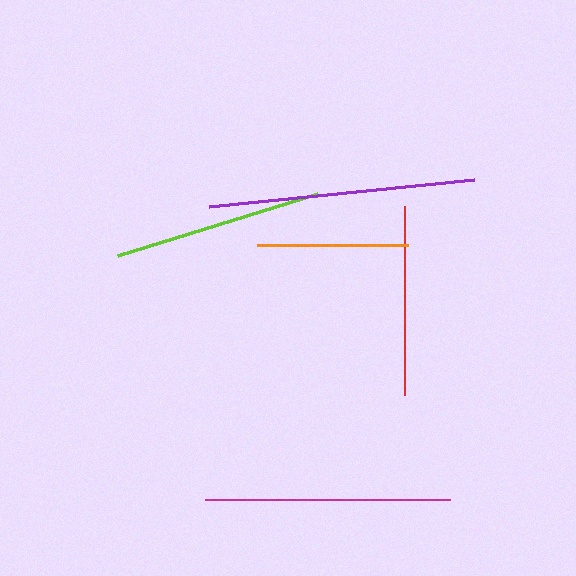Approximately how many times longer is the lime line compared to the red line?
The lime line is approximately 1.1 times the length of the red line.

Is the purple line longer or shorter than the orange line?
The purple line is longer than the orange line.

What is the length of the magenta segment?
The magenta segment is approximately 245 pixels long.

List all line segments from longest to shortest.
From longest to shortest: purple, magenta, lime, red, orange.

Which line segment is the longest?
The purple line is the longest at approximately 267 pixels.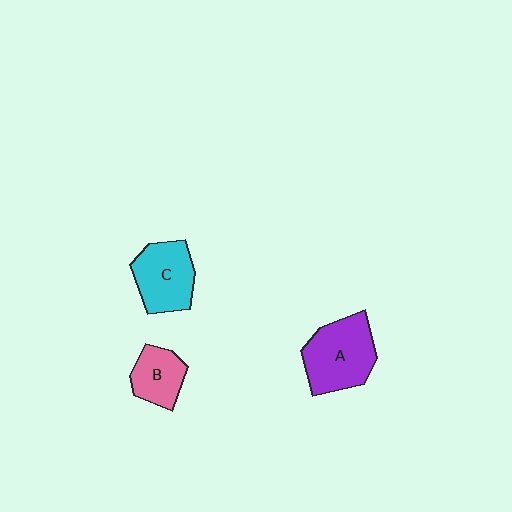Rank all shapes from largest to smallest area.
From largest to smallest: A (purple), C (cyan), B (pink).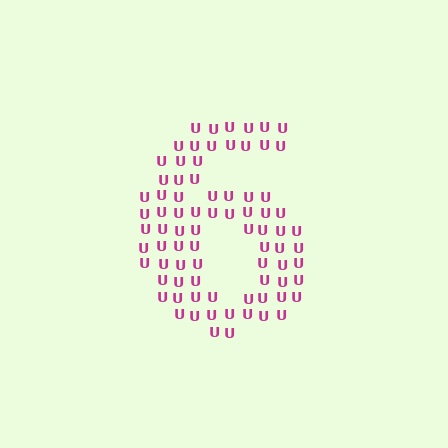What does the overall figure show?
The overall figure shows the digit 6.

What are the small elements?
The small elements are letter U's.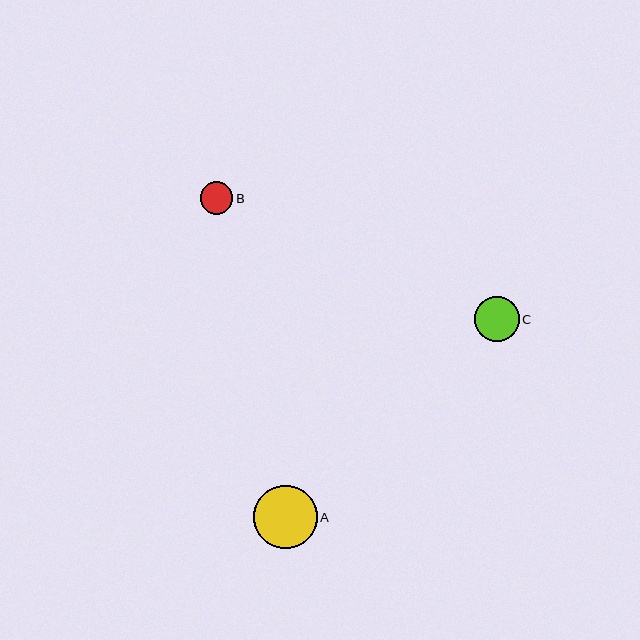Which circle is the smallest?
Circle B is the smallest with a size of approximately 33 pixels.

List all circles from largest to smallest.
From largest to smallest: A, C, B.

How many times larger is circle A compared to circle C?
Circle A is approximately 1.4 times the size of circle C.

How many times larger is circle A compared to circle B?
Circle A is approximately 2.0 times the size of circle B.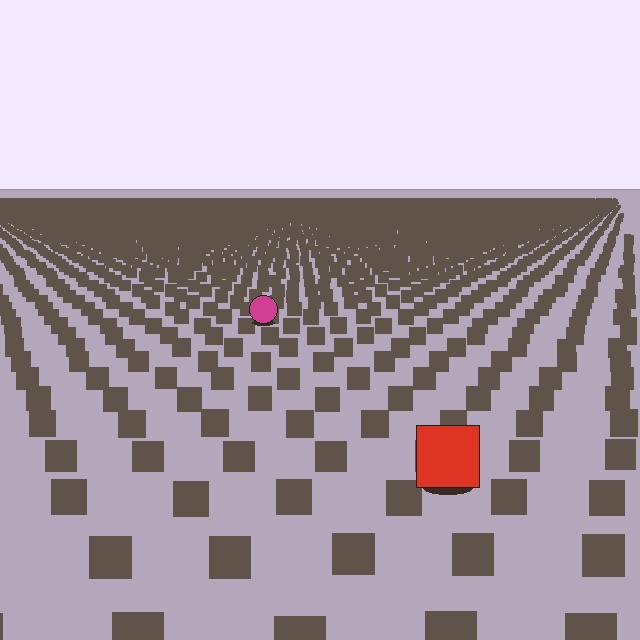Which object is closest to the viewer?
The red square is closest. The texture marks near it are larger and more spread out.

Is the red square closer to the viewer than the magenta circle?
Yes. The red square is closer — you can tell from the texture gradient: the ground texture is coarser near it.